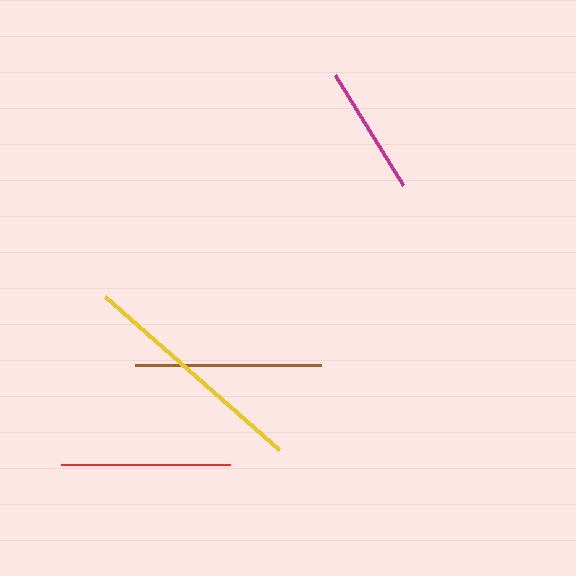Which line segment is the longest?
The yellow line is the longest at approximately 231 pixels.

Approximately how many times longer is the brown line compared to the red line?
The brown line is approximately 1.1 times the length of the red line.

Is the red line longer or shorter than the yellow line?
The yellow line is longer than the red line.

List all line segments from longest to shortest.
From longest to shortest: yellow, brown, red, magenta.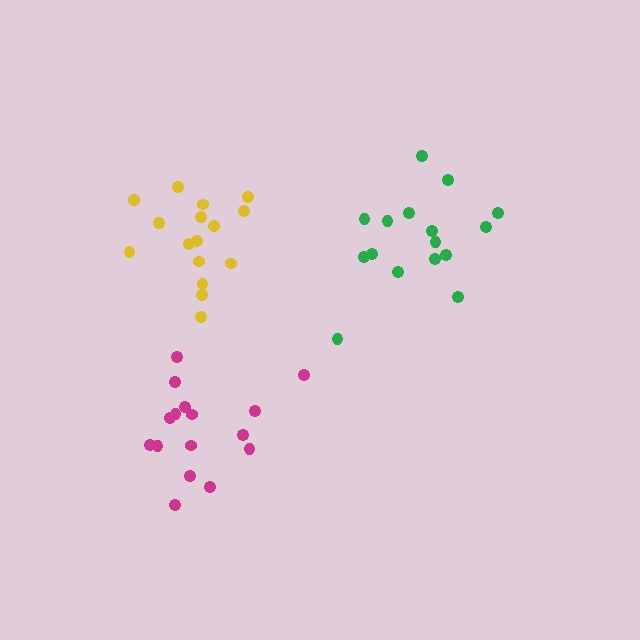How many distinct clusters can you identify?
There are 3 distinct clusters.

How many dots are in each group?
Group 1: 16 dots, Group 2: 16 dots, Group 3: 16 dots (48 total).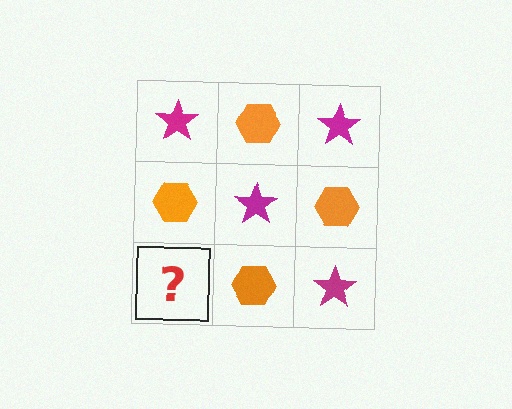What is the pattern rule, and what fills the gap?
The rule is that it alternates magenta star and orange hexagon in a checkerboard pattern. The gap should be filled with a magenta star.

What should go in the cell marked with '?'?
The missing cell should contain a magenta star.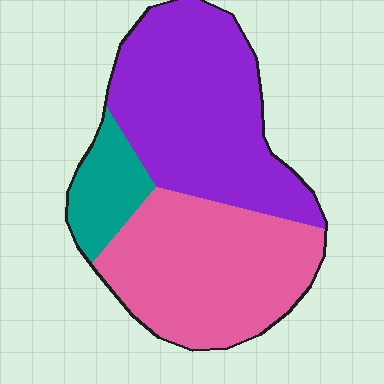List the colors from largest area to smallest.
From largest to smallest: purple, pink, teal.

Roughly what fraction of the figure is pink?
Pink takes up between a quarter and a half of the figure.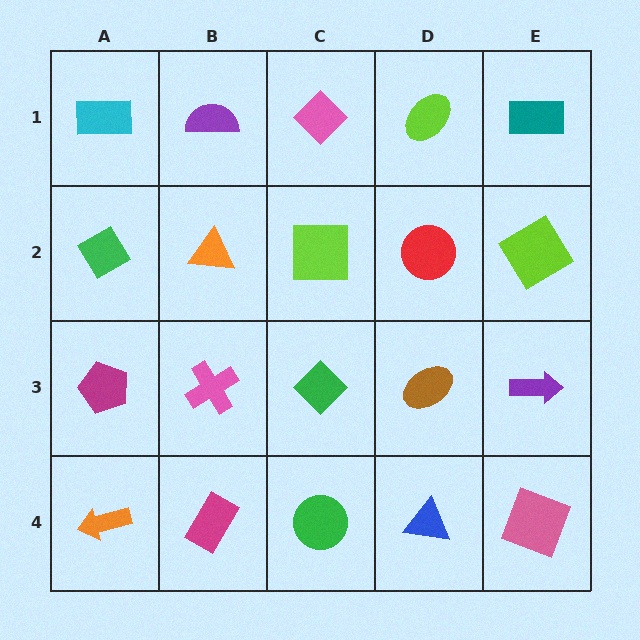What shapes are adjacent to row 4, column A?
A magenta pentagon (row 3, column A), a magenta rectangle (row 4, column B).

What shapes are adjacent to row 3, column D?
A red circle (row 2, column D), a blue triangle (row 4, column D), a green diamond (row 3, column C), a purple arrow (row 3, column E).